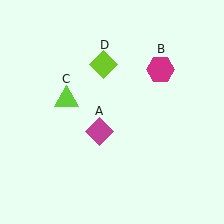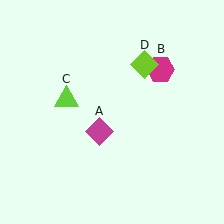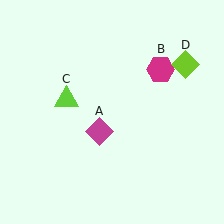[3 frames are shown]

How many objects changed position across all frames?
1 object changed position: lime diamond (object D).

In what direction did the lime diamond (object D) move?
The lime diamond (object D) moved right.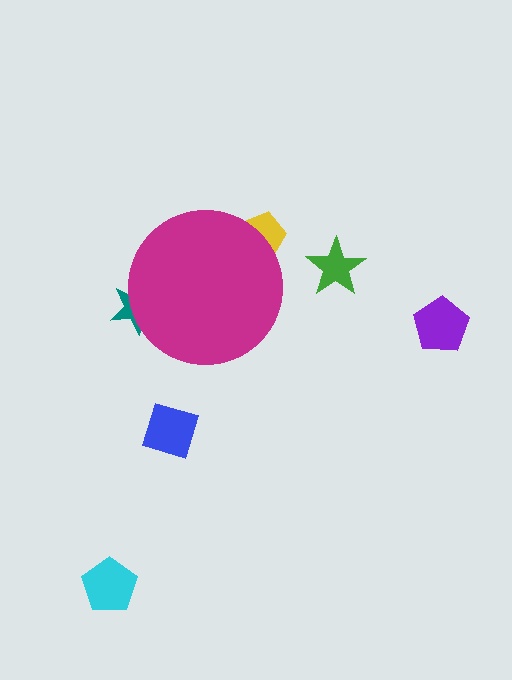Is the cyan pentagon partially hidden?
No, the cyan pentagon is fully visible.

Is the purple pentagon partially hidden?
No, the purple pentagon is fully visible.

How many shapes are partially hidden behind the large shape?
2 shapes are partially hidden.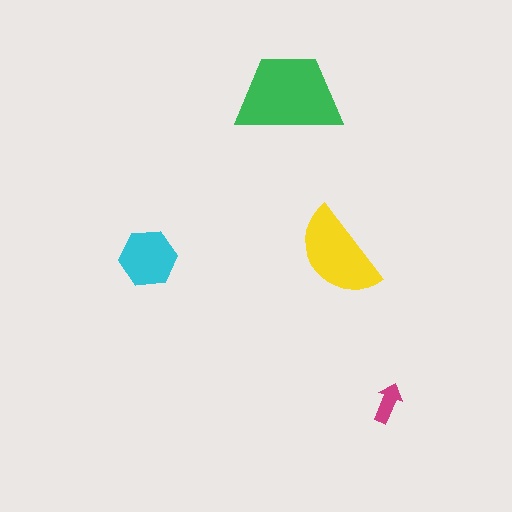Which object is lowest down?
The magenta arrow is bottommost.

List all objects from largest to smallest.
The green trapezoid, the yellow semicircle, the cyan hexagon, the magenta arrow.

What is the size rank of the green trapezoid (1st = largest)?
1st.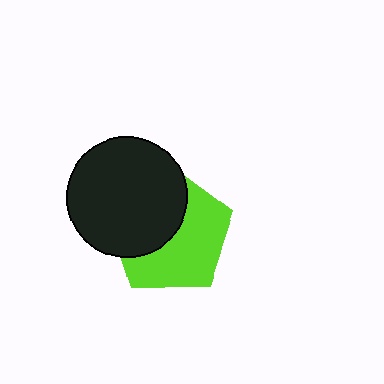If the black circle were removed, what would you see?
You would see the complete lime pentagon.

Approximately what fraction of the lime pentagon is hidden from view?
Roughly 45% of the lime pentagon is hidden behind the black circle.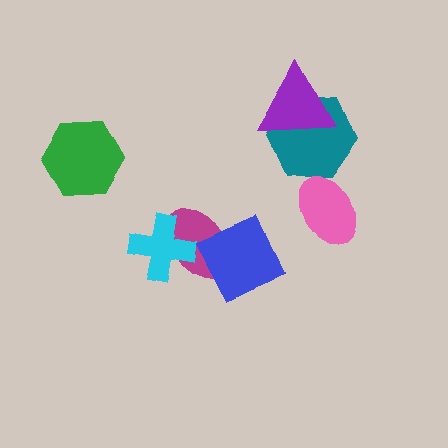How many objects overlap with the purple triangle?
1 object overlaps with the purple triangle.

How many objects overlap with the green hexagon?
0 objects overlap with the green hexagon.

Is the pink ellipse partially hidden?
No, no other shape covers it.